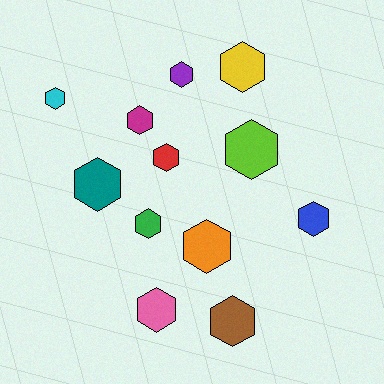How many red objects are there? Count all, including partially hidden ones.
There is 1 red object.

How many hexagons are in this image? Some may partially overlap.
There are 12 hexagons.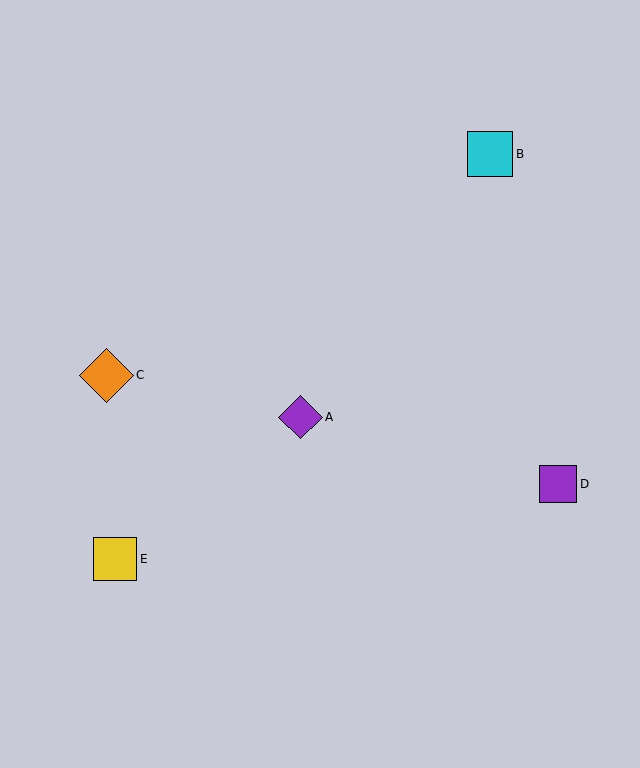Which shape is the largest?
The orange diamond (labeled C) is the largest.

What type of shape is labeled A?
Shape A is a purple diamond.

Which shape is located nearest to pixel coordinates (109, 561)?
The yellow square (labeled E) at (115, 559) is nearest to that location.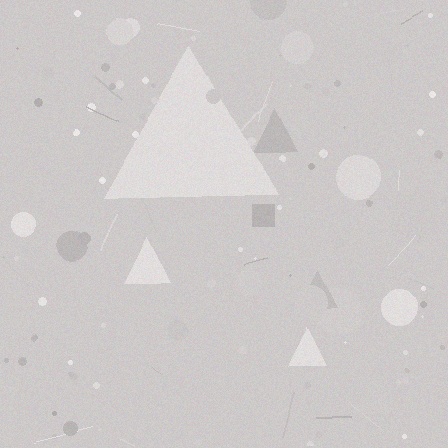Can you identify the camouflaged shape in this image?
The camouflaged shape is a triangle.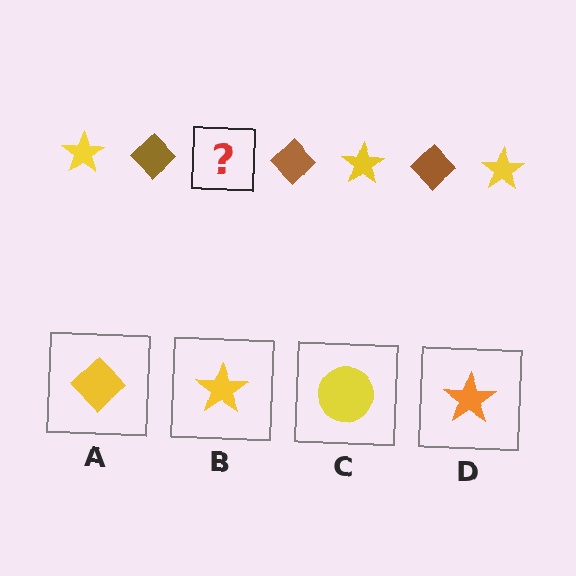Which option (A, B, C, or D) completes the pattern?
B.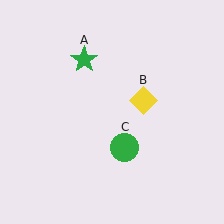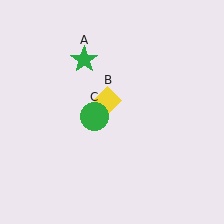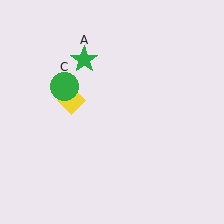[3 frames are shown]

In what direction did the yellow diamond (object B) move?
The yellow diamond (object B) moved left.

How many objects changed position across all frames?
2 objects changed position: yellow diamond (object B), green circle (object C).